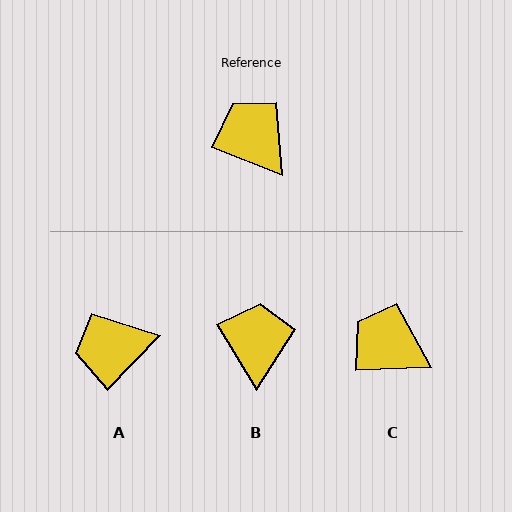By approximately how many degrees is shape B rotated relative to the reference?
Approximately 37 degrees clockwise.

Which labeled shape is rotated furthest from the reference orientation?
A, about 67 degrees away.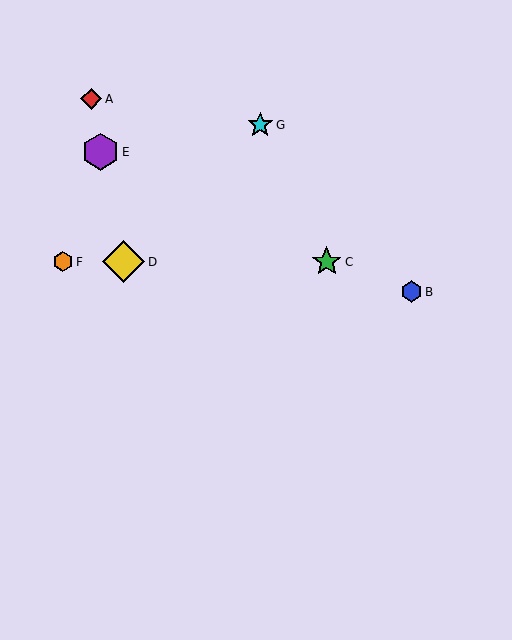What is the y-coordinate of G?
Object G is at y≈125.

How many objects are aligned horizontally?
3 objects (C, D, F) are aligned horizontally.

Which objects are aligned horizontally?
Objects C, D, F are aligned horizontally.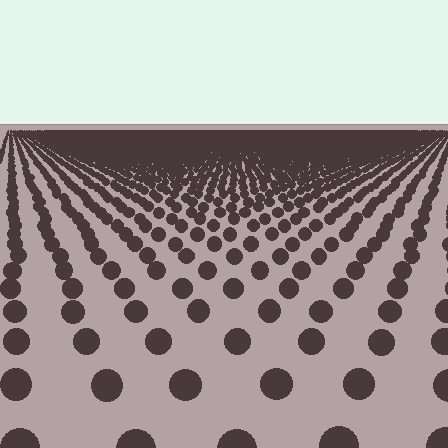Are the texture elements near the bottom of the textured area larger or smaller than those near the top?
Larger. Near the bottom, elements are closer to the viewer and appear at a bigger on-screen size.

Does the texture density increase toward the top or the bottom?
Density increases toward the top.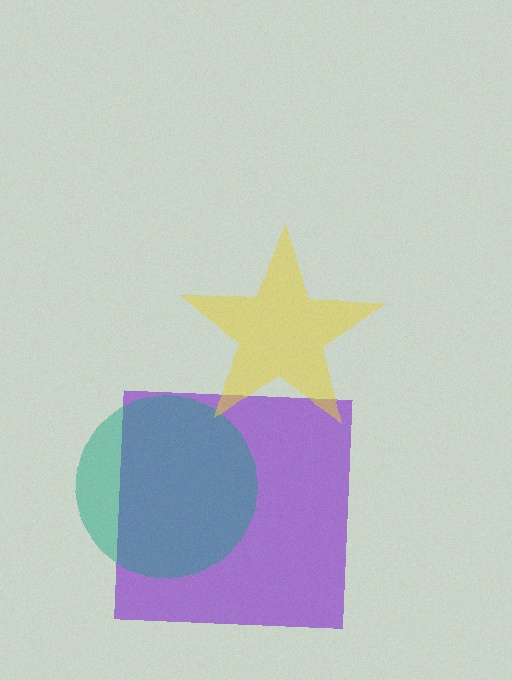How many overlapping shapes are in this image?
There are 3 overlapping shapes in the image.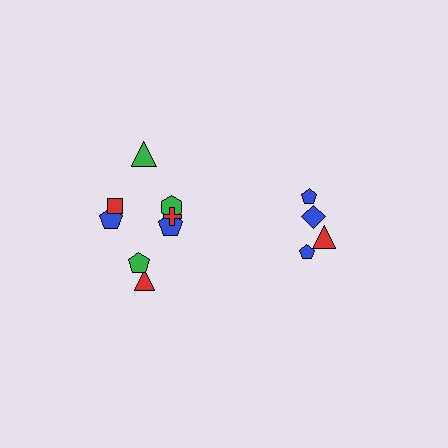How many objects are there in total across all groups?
There are 12 objects.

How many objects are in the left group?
There are 8 objects.